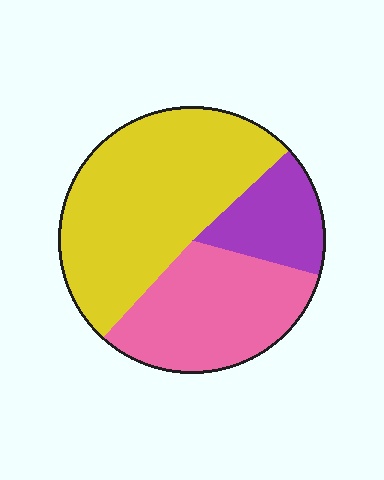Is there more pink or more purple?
Pink.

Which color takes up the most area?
Yellow, at roughly 50%.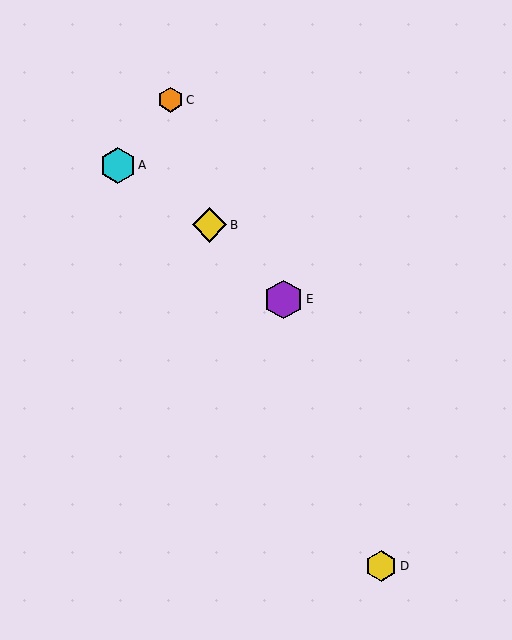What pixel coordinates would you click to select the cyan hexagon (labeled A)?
Click at (118, 165) to select the cyan hexagon A.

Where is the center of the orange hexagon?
The center of the orange hexagon is at (171, 100).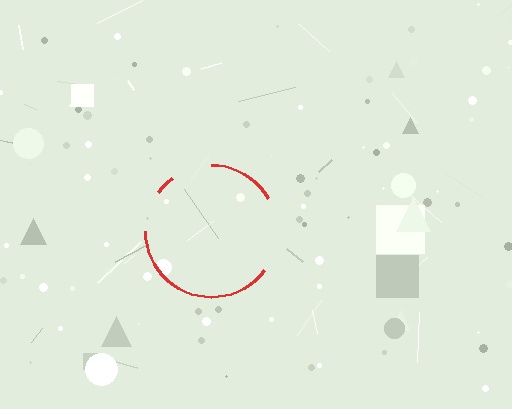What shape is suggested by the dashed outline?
The dashed outline suggests a circle.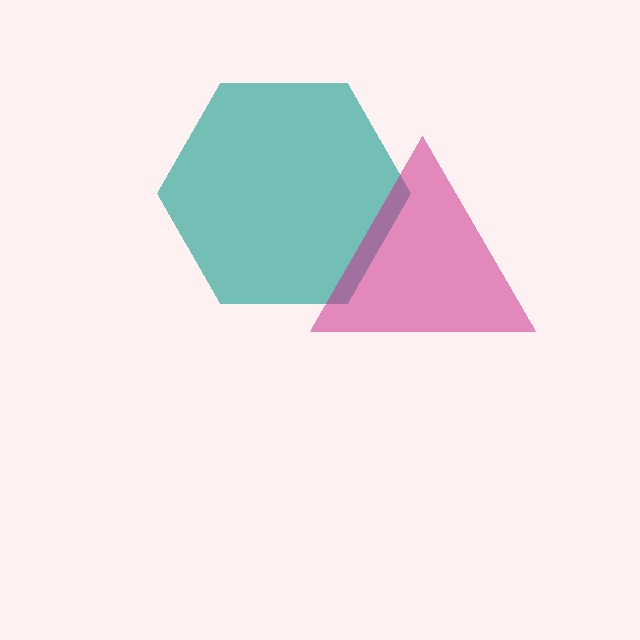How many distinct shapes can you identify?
There are 2 distinct shapes: a teal hexagon, a magenta triangle.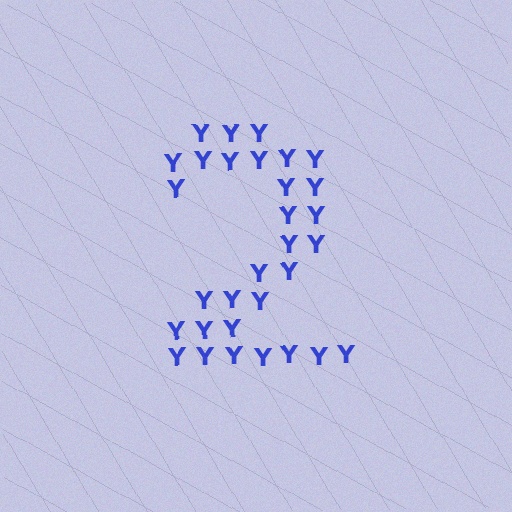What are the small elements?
The small elements are letter Y's.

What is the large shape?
The large shape is the digit 2.